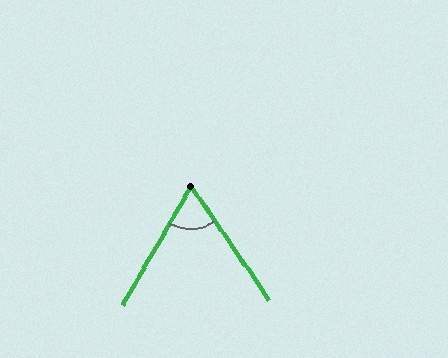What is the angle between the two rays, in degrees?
Approximately 64 degrees.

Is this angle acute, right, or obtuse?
It is acute.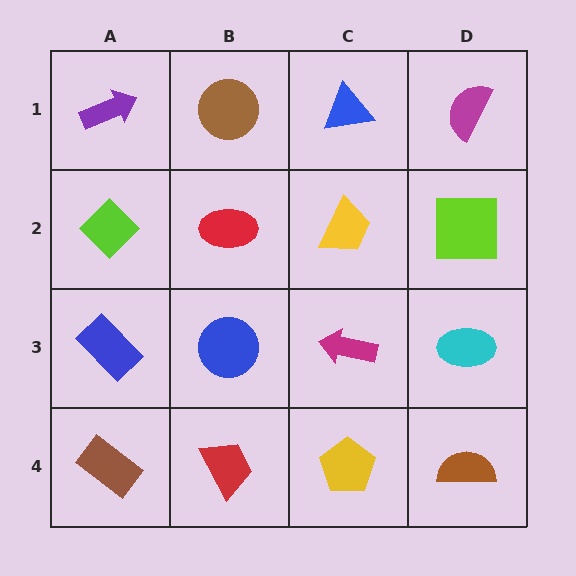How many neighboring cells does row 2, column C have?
4.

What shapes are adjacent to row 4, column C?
A magenta arrow (row 3, column C), a red trapezoid (row 4, column B), a brown semicircle (row 4, column D).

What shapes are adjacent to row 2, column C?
A blue triangle (row 1, column C), a magenta arrow (row 3, column C), a red ellipse (row 2, column B), a lime square (row 2, column D).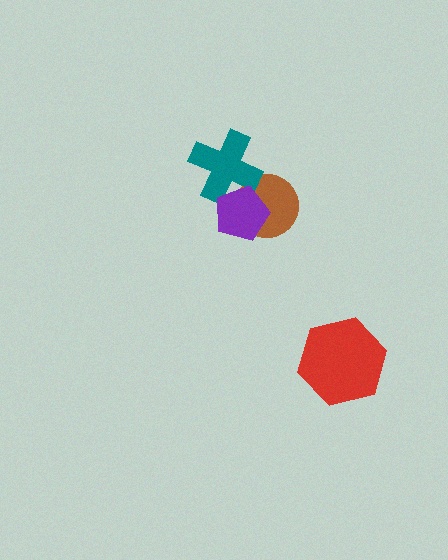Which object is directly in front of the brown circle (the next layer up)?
The teal cross is directly in front of the brown circle.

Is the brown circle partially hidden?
Yes, it is partially covered by another shape.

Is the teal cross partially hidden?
Yes, it is partially covered by another shape.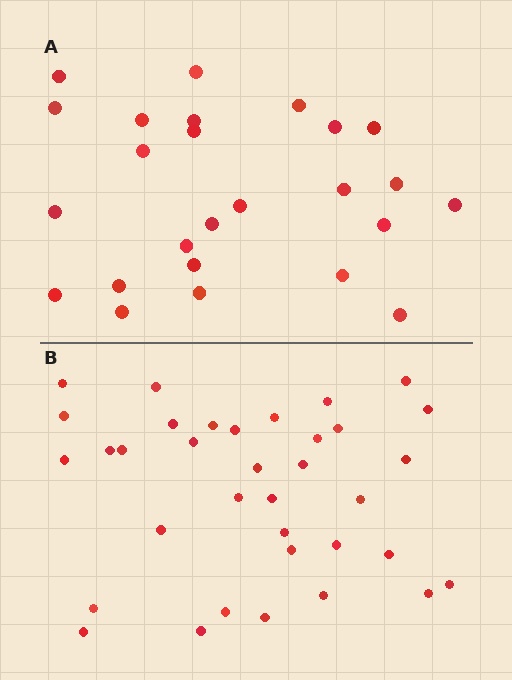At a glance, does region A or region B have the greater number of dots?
Region B (the bottom region) has more dots.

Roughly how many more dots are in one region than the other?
Region B has roughly 10 or so more dots than region A.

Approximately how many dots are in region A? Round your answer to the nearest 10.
About 20 dots. (The exact count is 25, which rounds to 20.)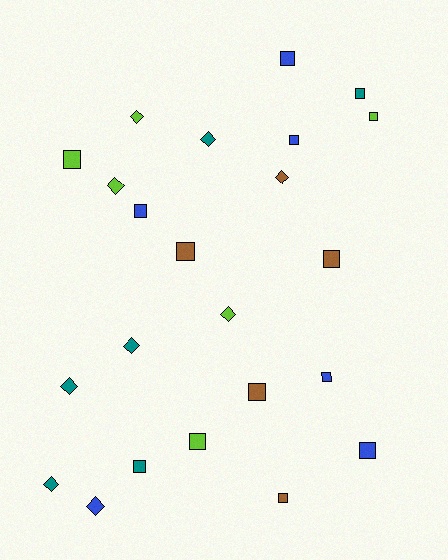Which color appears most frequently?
Teal, with 6 objects.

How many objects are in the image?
There are 23 objects.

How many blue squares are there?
There are 5 blue squares.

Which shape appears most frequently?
Square, with 14 objects.